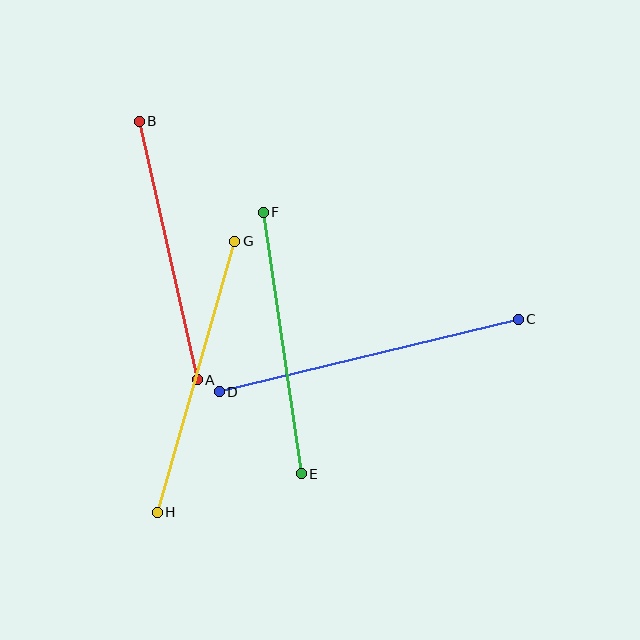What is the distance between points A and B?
The distance is approximately 265 pixels.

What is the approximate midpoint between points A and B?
The midpoint is at approximately (168, 250) pixels.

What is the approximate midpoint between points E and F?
The midpoint is at approximately (282, 343) pixels.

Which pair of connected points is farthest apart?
Points C and D are farthest apart.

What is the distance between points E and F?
The distance is approximately 264 pixels.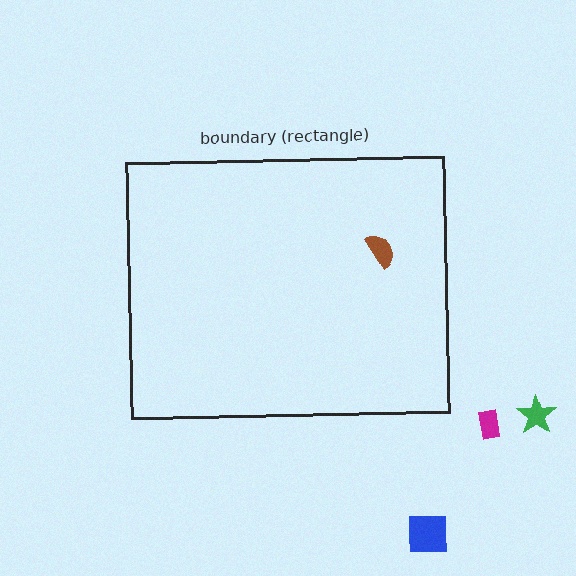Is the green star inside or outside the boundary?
Outside.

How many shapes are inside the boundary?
1 inside, 3 outside.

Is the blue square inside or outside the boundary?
Outside.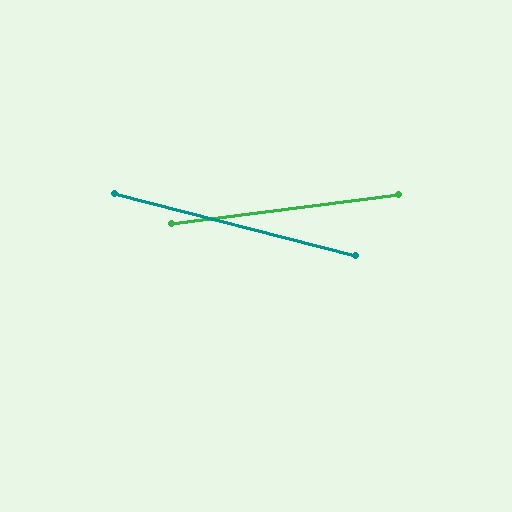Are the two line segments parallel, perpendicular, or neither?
Neither parallel nor perpendicular — they differ by about 22°.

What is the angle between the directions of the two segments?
Approximately 22 degrees.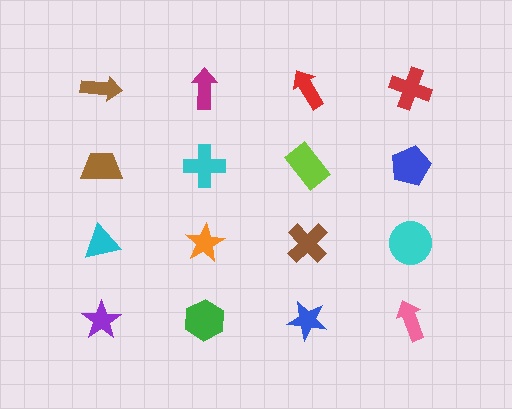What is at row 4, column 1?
A purple star.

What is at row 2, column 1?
A brown trapezoid.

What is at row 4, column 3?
A blue star.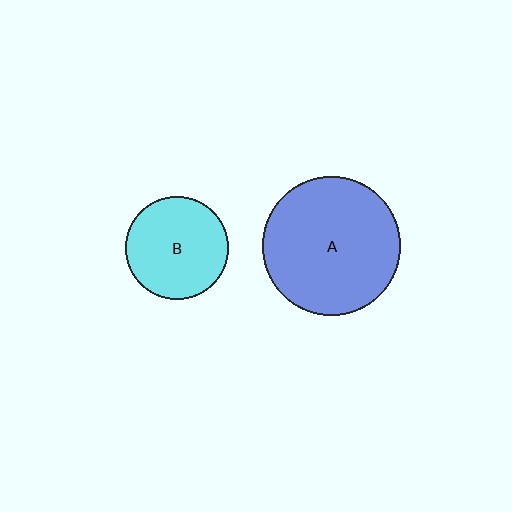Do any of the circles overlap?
No, none of the circles overlap.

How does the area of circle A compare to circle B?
Approximately 1.8 times.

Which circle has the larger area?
Circle A (blue).